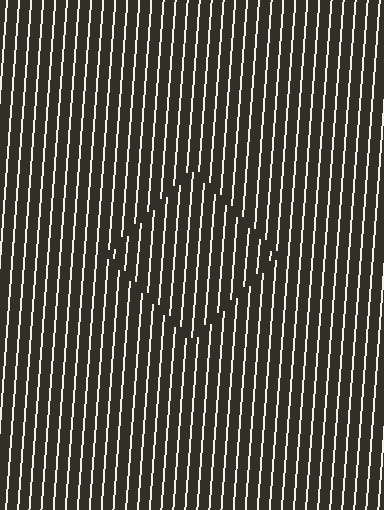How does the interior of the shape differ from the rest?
The interior of the shape contains the same grating, shifted by half a period — the contour is defined by the phase discontinuity where line-ends from the inner and outer gratings abut.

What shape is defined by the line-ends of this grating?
An illusory square. The interior of the shape contains the same grating, shifted by half a period — the contour is defined by the phase discontinuity where line-ends from the inner and outer gratings abut.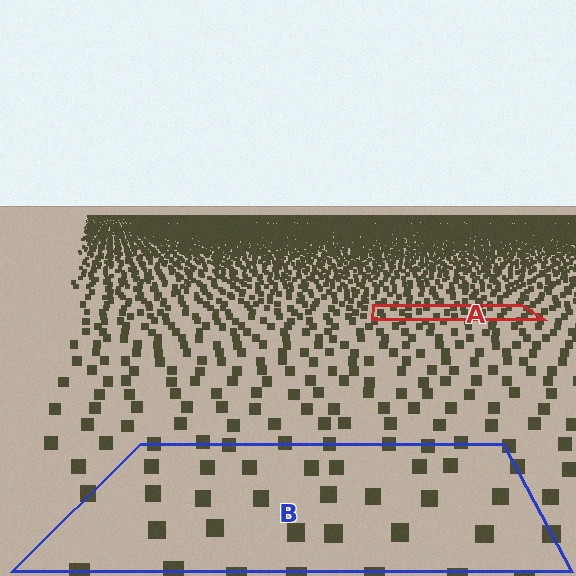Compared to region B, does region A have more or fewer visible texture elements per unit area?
Region A has more texture elements per unit area — they are packed more densely because it is farther away.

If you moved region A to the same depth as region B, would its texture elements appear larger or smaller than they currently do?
They would appear larger. At a closer depth, the same texture elements are projected at a bigger on-screen size.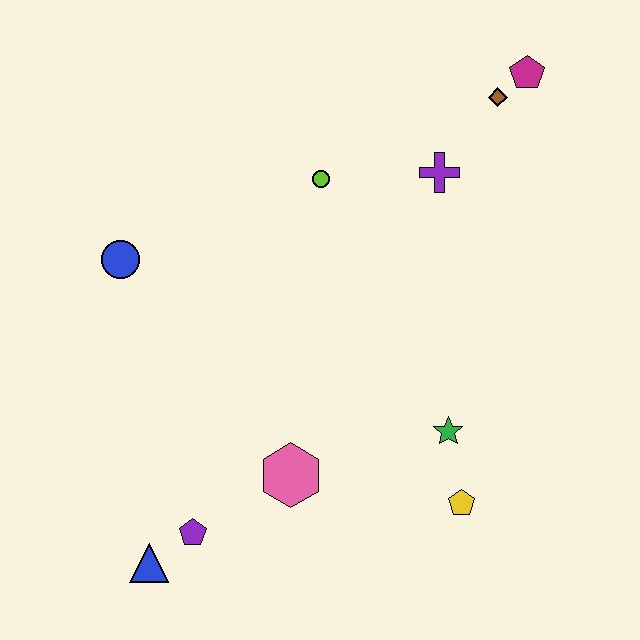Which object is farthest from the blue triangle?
The magenta pentagon is farthest from the blue triangle.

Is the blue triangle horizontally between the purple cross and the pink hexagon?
No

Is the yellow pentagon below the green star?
Yes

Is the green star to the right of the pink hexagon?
Yes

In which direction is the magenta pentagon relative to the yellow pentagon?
The magenta pentagon is above the yellow pentagon.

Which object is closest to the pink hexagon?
The purple pentagon is closest to the pink hexagon.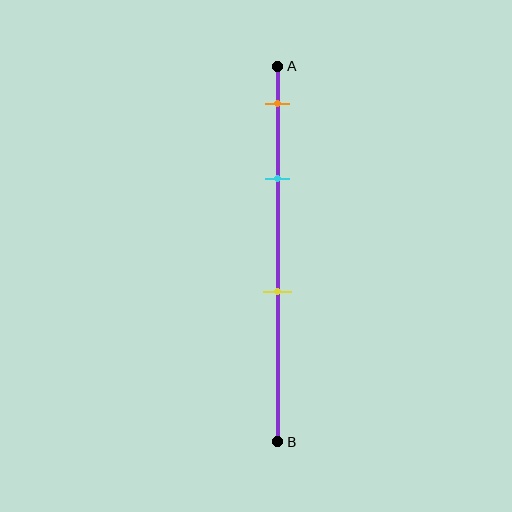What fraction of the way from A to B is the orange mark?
The orange mark is approximately 10% (0.1) of the way from A to B.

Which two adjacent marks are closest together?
The orange and cyan marks are the closest adjacent pair.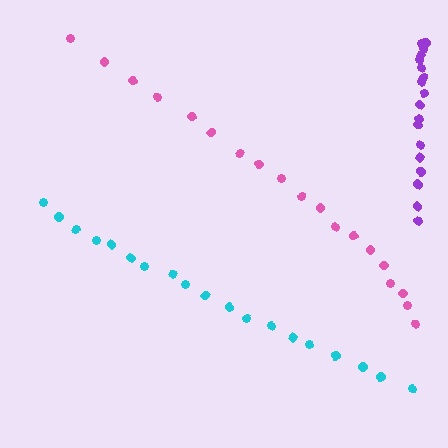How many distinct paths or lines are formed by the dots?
There are 3 distinct paths.